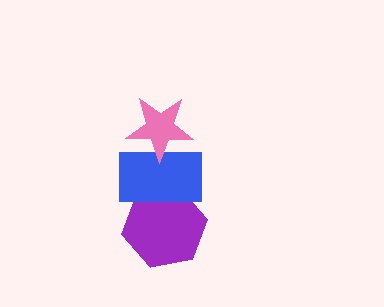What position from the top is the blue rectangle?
The blue rectangle is 2nd from the top.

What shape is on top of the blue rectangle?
The pink star is on top of the blue rectangle.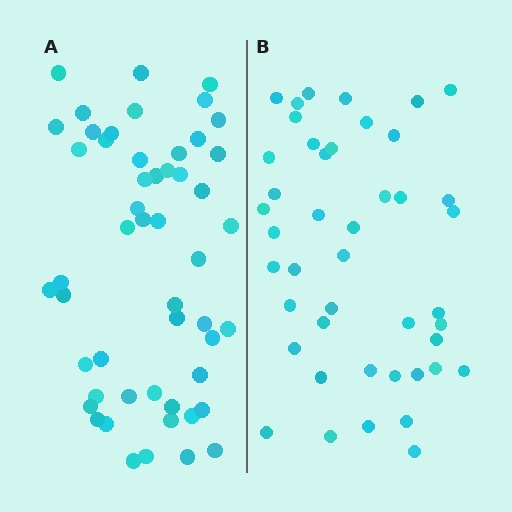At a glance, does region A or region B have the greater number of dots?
Region A (the left region) has more dots.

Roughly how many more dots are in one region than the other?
Region A has roughly 8 or so more dots than region B.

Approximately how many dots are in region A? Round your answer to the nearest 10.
About 50 dots. (The exact count is 52, which rounds to 50.)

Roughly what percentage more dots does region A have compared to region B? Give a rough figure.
About 20% more.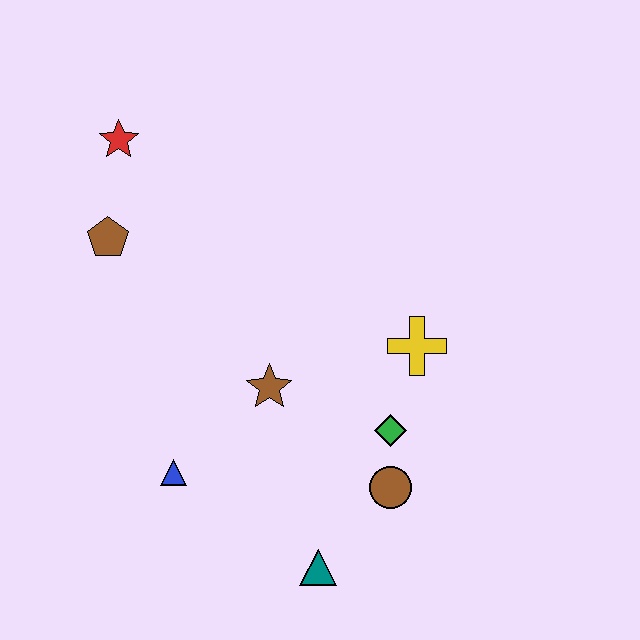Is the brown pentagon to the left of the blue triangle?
Yes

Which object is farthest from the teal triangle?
The red star is farthest from the teal triangle.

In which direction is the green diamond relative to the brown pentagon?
The green diamond is to the right of the brown pentagon.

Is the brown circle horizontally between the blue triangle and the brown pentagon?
No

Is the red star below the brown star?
No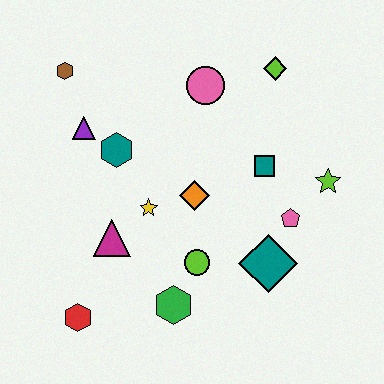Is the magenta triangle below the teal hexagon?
Yes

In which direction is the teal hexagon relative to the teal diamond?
The teal hexagon is to the left of the teal diamond.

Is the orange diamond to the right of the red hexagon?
Yes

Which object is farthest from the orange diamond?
The brown hexagon is farthest from the orange diamond.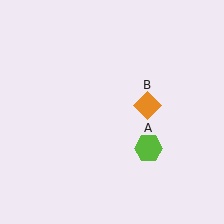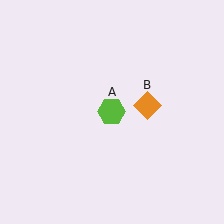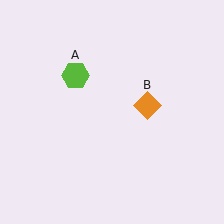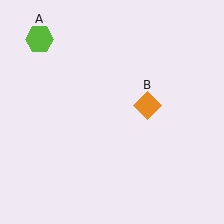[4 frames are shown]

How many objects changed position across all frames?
1 object changed position: lime hexagon (object A).